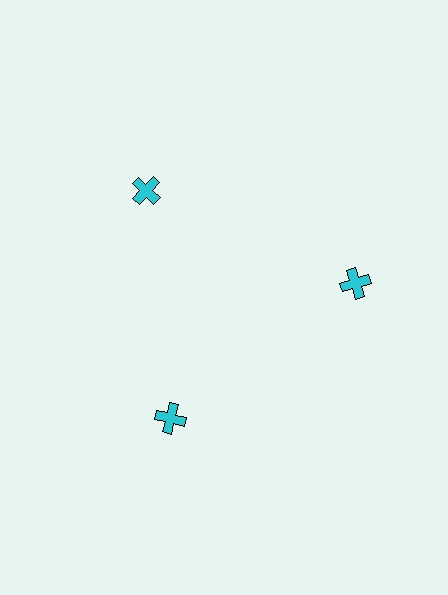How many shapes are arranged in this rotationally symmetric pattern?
There are 3 shapes, arranged in 3 groups of 1.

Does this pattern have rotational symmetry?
Yes, this pattern has 3-fold rotational symmetry. It looks the same after rotating 120 degrees around the center.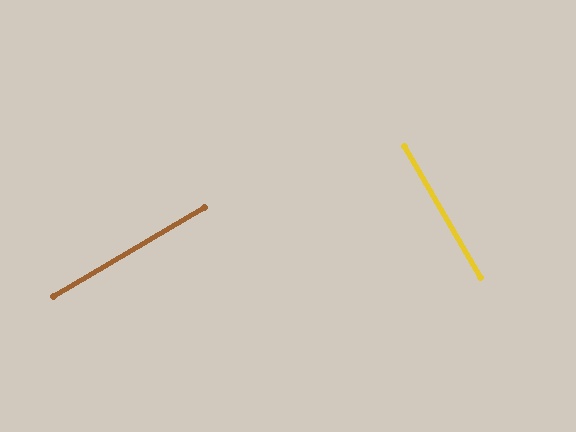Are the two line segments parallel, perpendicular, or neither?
Perpendicular — they meet at approximately 89°.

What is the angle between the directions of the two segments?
Approximately 89 degrees.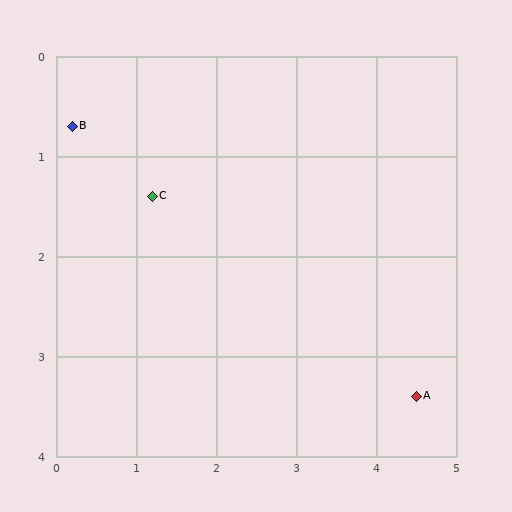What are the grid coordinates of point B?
Point B is at approximately (0.2, 0.7).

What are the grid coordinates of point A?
Point A is at approximately (4.5, 3.4).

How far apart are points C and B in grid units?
Points C and B are about 1.2 grid units apart.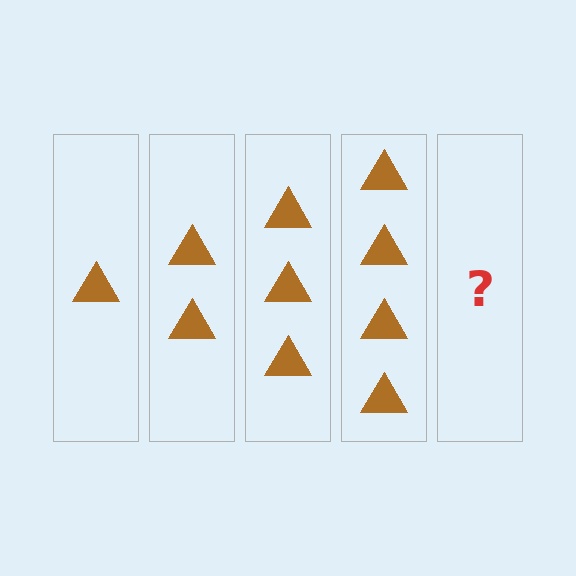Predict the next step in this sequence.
The next step is 5 triangles.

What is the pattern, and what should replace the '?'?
The pattern is that each step adds one more triangle. The '?' should be 5 triangles.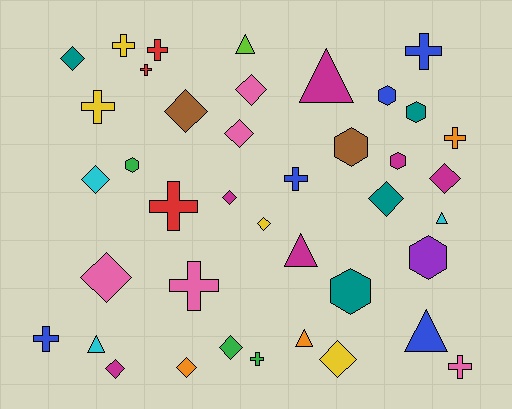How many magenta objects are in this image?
There are 6 magenta objects.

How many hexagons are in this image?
There are 7 hexagons.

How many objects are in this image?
There are 40 objects.